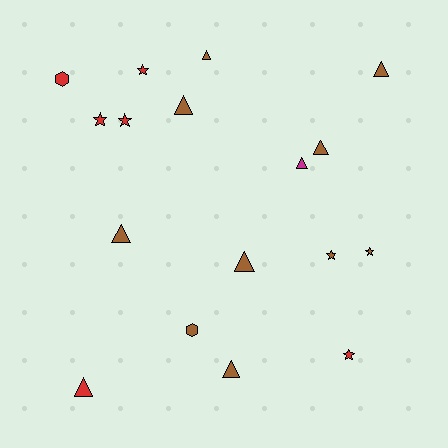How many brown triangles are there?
There are 7 brown triangles.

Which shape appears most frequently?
Triangle, with 9 objects.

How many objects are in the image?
There are 17 objects.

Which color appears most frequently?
Brown, with 10 objects.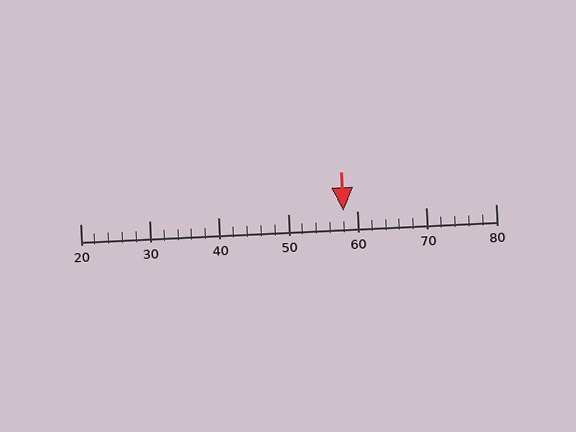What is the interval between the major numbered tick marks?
The major tick marks are spaced 10 units apart.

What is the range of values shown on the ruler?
The ruler shows values from 20 to 80.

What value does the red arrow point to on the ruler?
The red arrow points to approximately 58.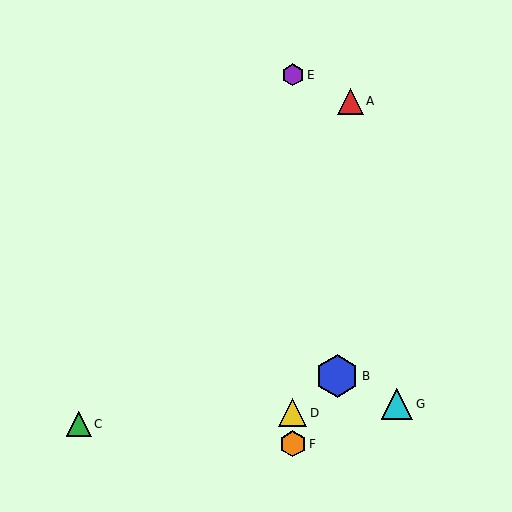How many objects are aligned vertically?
3 objects (D, E, F) are aligned vertically.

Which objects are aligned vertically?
Objects D, E, F are aligned vertically.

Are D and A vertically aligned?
No, D is at x≈293 and A is at x≈350.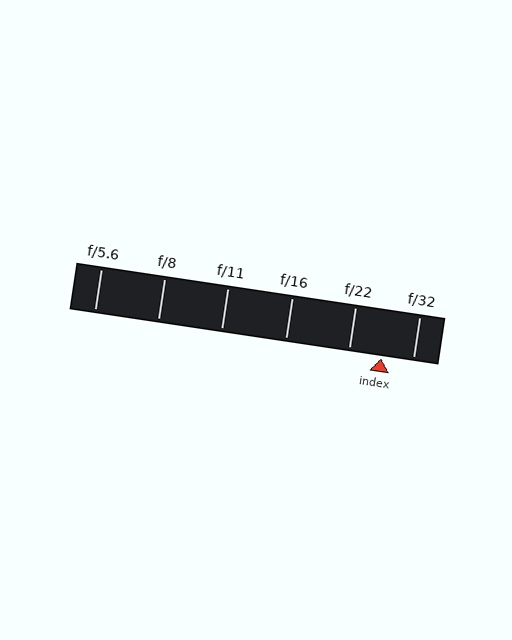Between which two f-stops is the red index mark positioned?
The index mark is between f/22 and f/32.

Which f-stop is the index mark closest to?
The index mark is closest to f/32.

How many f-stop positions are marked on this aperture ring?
There are 6 f-stop positions marked.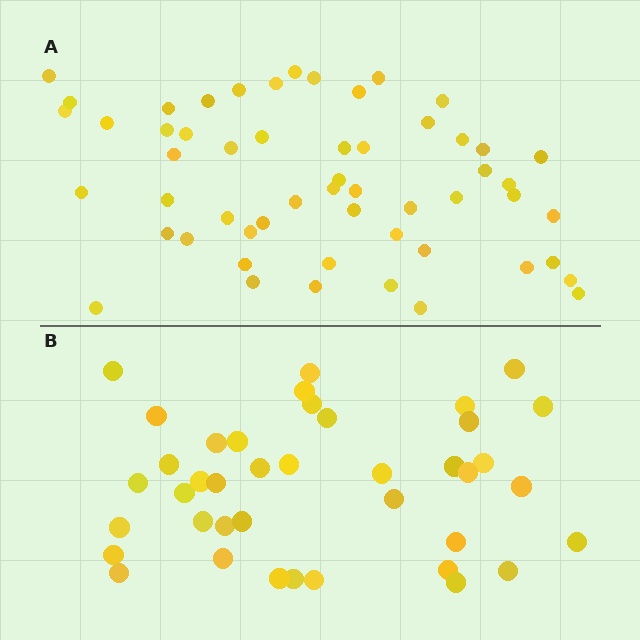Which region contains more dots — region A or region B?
Region A (the top region) has more dots.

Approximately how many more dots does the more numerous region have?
Region A has approximately 15 more dots than region B.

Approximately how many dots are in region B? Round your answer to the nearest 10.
About 40 dots.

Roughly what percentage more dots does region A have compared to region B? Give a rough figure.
About 40% more.